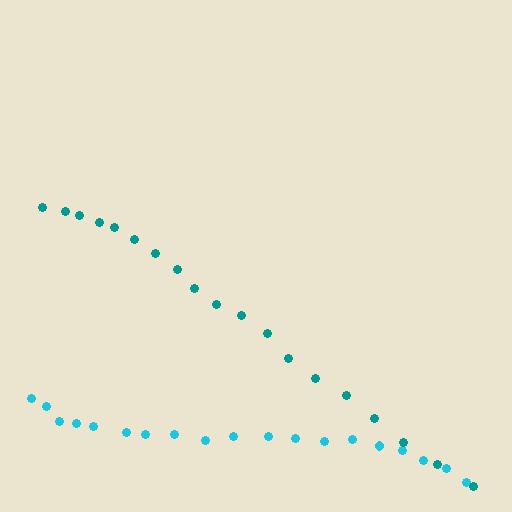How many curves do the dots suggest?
There are 2 distinct paths.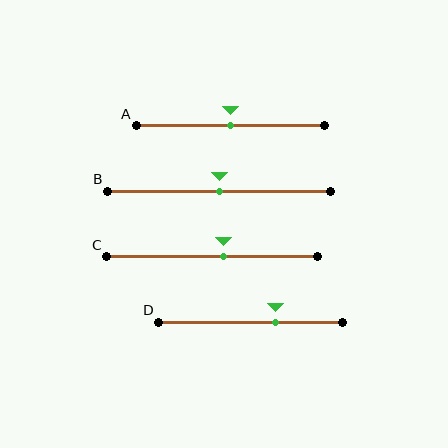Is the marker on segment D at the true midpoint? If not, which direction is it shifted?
No, the marker on segment D is shifted to the right by about 14% of the segment length.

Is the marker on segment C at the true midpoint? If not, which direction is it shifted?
No, the marker on segment C is shifted to the right by about 5% of the segment length.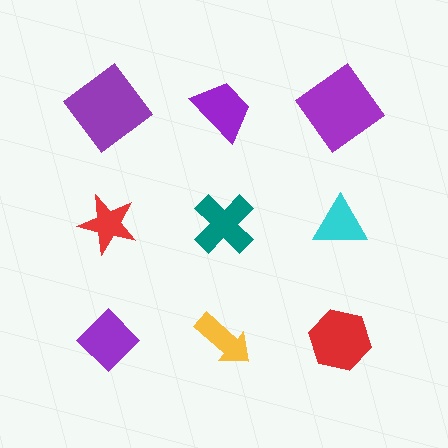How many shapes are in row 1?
3 shapes.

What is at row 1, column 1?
A purple diamond.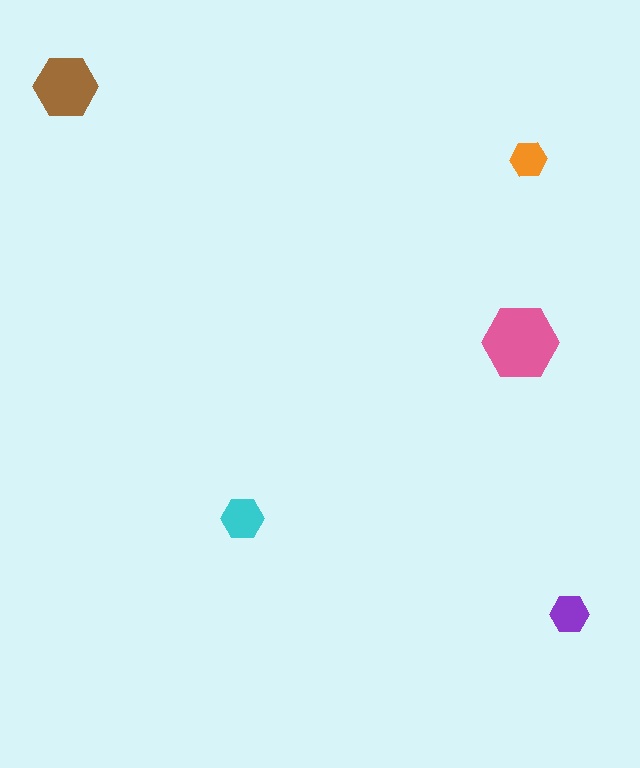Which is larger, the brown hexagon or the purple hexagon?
The brown one.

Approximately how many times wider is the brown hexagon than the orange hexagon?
About 2 times wider.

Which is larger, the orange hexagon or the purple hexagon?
The purple one.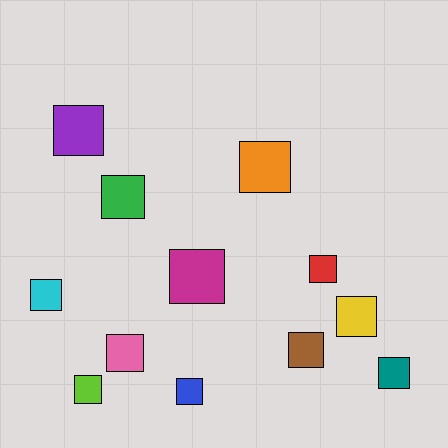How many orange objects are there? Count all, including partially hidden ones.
There is 1 orange object.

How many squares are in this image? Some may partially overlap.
There are 12 squares.